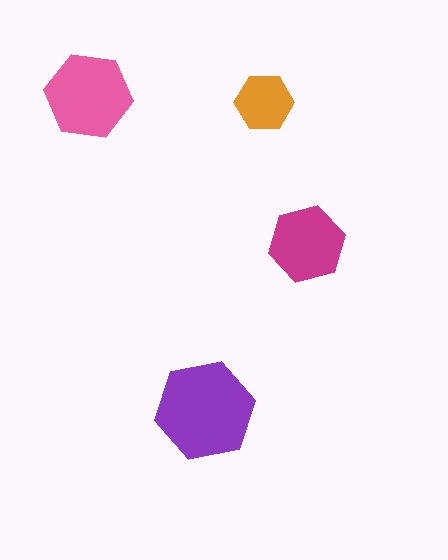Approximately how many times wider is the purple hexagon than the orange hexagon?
About 1.5 times wider.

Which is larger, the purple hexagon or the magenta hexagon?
The purple one.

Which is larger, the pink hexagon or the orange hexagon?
The pink one.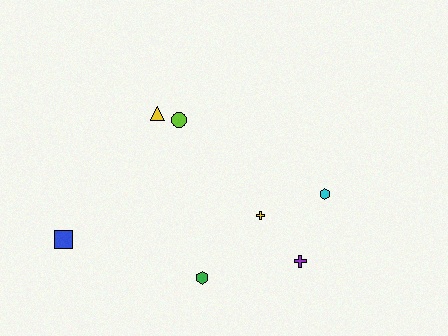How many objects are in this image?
There are 7 objects.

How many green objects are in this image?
There is 1 green object.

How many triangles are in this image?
There is 1 triangle.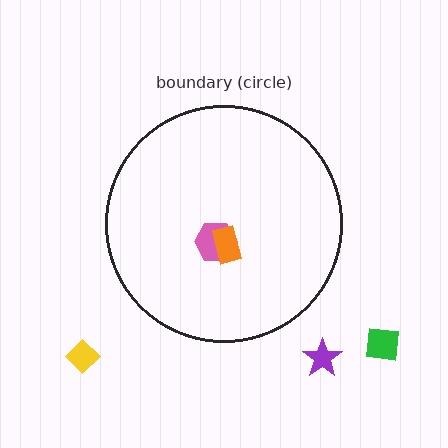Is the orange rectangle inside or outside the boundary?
Inside.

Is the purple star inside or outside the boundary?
Outside.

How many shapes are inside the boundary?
2 inside, 3 outside.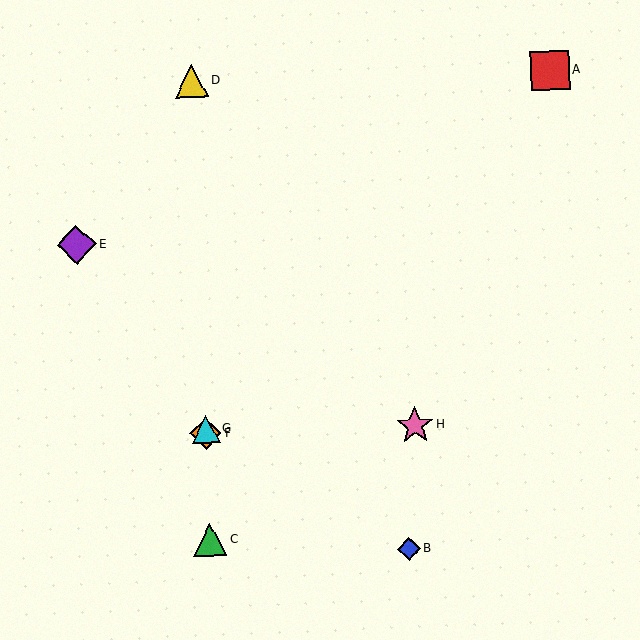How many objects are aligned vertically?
4 objects (C, D, F, G) are aligned vertically.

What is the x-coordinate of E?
Object E is at x≈76.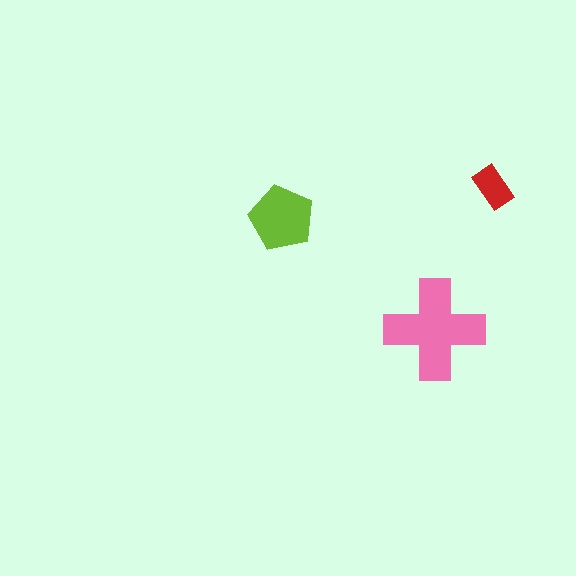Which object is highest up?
The red rectangle is topmost.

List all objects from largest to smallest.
The pink cross, the lime pentagon, the red rectangle.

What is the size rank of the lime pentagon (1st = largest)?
2nd.